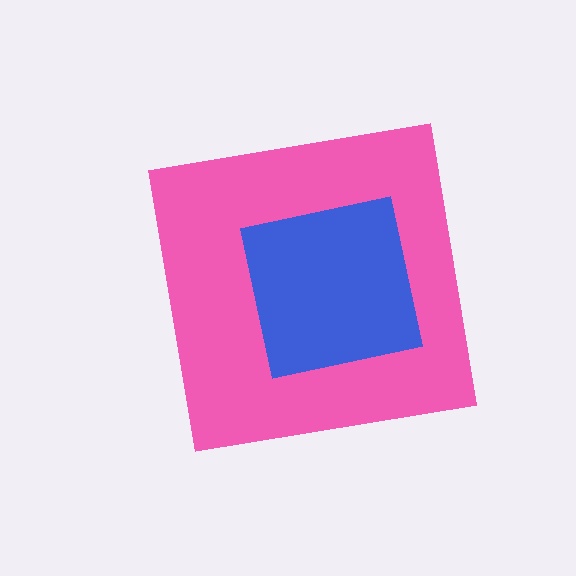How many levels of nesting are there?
2.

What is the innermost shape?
The blue square.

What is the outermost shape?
The pink square.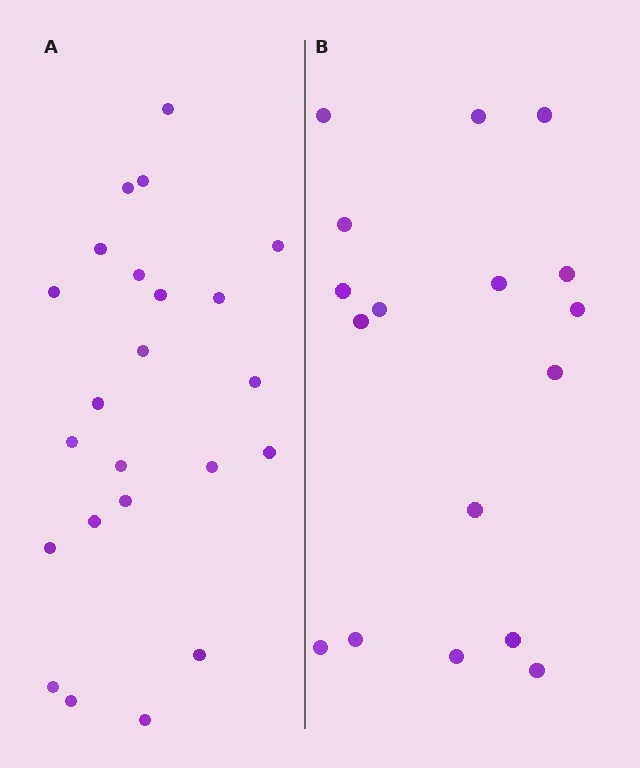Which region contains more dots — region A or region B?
Region A (the left region) has more dots.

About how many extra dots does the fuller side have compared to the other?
Region A has about 6 more dots than region B.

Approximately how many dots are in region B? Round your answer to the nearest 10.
About 20 dots. (The exact count is 17, which rounds to 20.)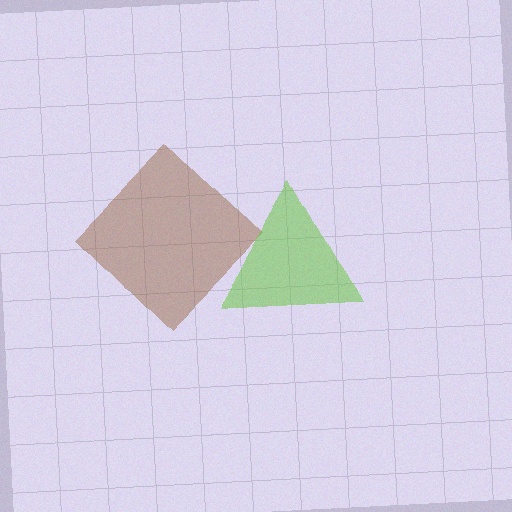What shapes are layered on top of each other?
The layered shapes are: a brown diamond, a lime triangle.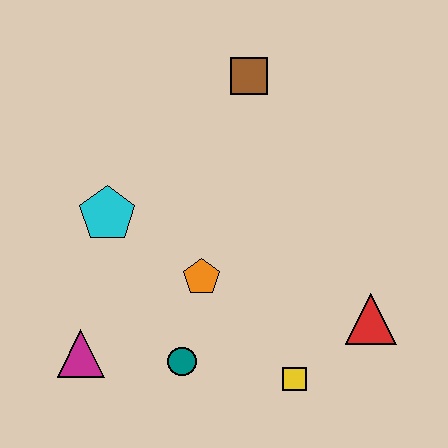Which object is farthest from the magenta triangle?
The brown square is farthest from the magenta triangle.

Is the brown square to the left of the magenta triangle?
No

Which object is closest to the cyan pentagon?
The orange pentagon is closest to the cyan pentagon.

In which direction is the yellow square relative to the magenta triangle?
The yellow square is to the right of the magenta triangle.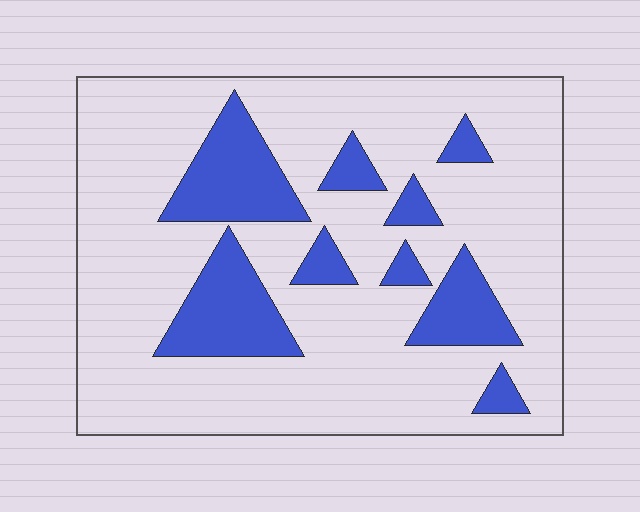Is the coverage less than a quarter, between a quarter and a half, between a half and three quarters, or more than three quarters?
Less than a quarter.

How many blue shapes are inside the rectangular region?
9.